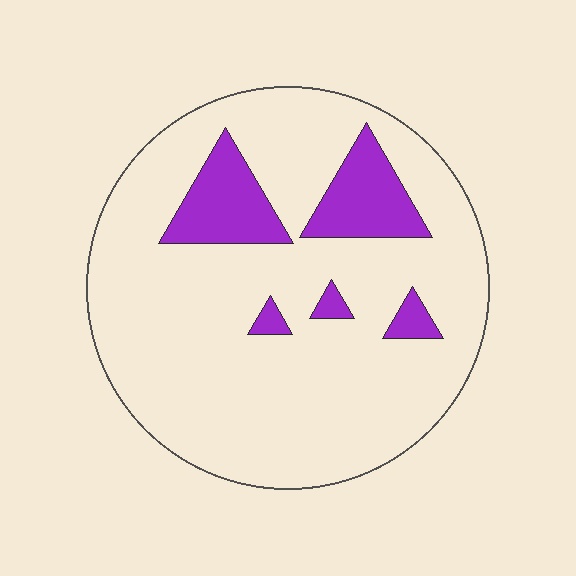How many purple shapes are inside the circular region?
5.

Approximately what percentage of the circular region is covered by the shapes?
Approximately 15%.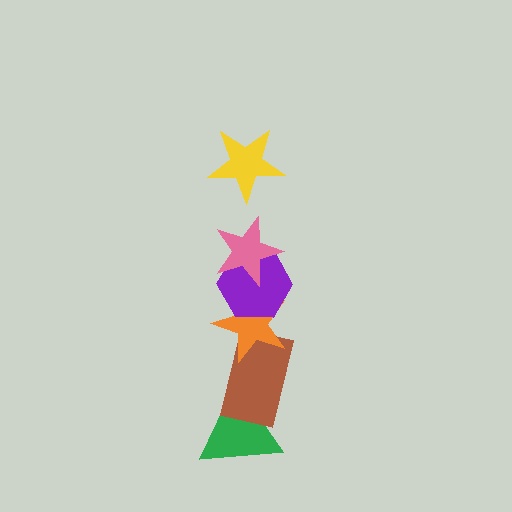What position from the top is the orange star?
The orange star is 4th from the top.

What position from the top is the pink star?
The pink star is 2nd from the top.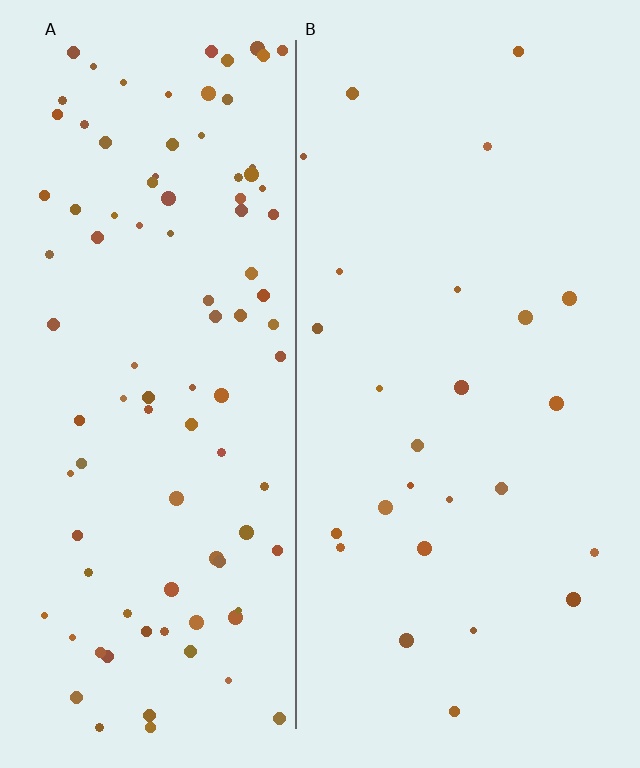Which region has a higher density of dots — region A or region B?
A (the left).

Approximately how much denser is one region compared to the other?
Approximately 3.8× — region A over region B.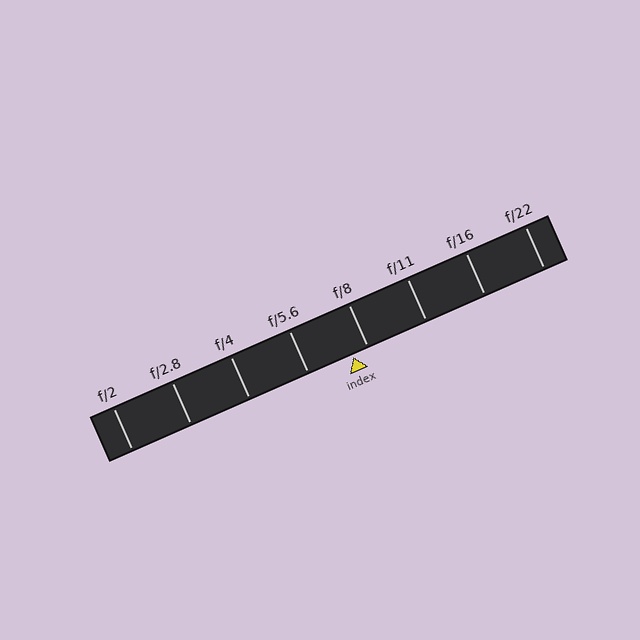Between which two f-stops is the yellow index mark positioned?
The index mark is between f/5.6 and f/8.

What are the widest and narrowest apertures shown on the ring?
The widest aperture shown is f/2 and the narrowest is f/22.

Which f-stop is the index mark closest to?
The index mark is closest to f/8.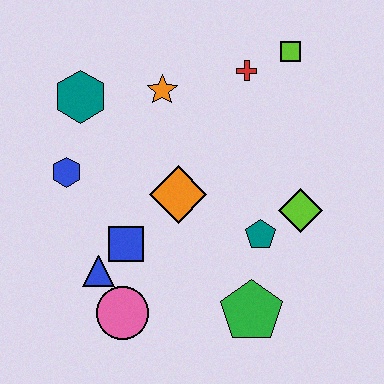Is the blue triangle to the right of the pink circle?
No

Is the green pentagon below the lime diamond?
Yes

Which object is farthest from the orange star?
The green pentagon is farthest from the orange star.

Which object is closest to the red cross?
The lime square is closest to the red cross.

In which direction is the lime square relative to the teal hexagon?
The lime square is to the right of the teal hexagon.